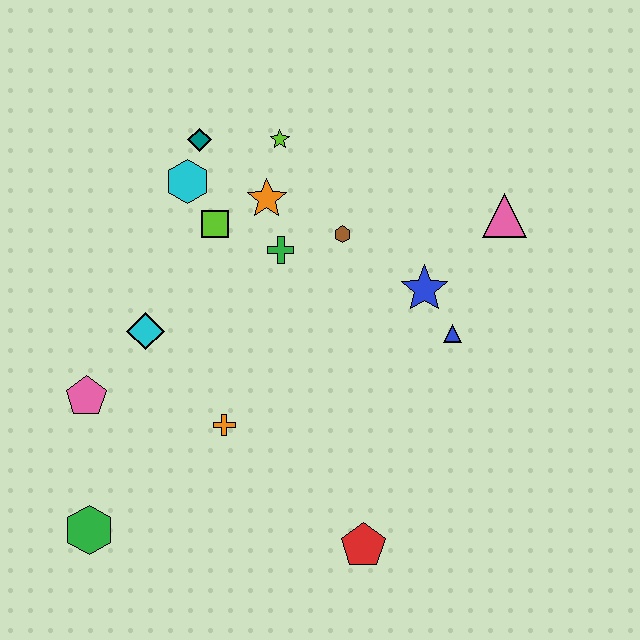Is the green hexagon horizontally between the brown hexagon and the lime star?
No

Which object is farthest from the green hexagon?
The pink triangle is farthest from the green hexagon.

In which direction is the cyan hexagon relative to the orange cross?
The cyan hexagon is above the orange cross.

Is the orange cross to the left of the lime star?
Yes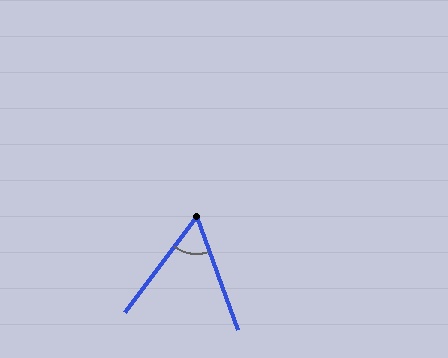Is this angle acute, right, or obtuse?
It is acute.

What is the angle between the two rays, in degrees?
Approximately 57 degrees.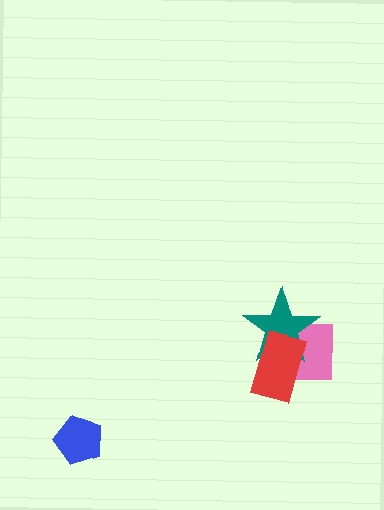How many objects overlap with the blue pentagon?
0 objects overlap with the blue pentagon.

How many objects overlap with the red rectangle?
2 objects overlap with the red rectangle.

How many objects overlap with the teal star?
2 objects overlap with the teal star.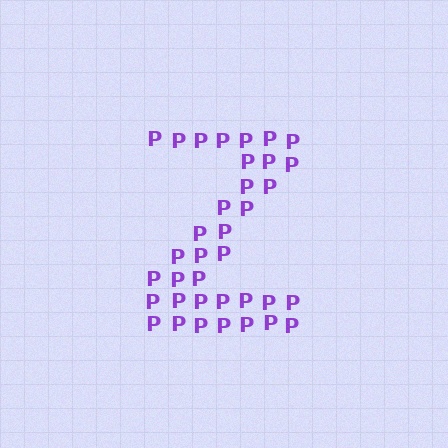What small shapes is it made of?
It is made of small letter P's.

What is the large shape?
The large shape is the letter Z.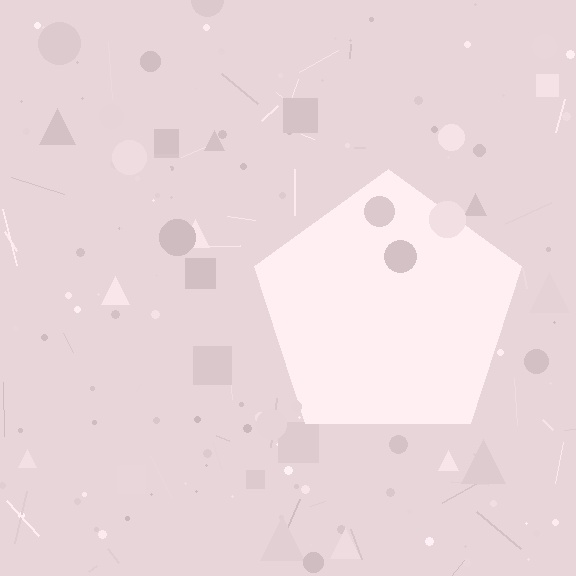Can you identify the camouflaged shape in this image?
The camouflaged shape is a pentagon.